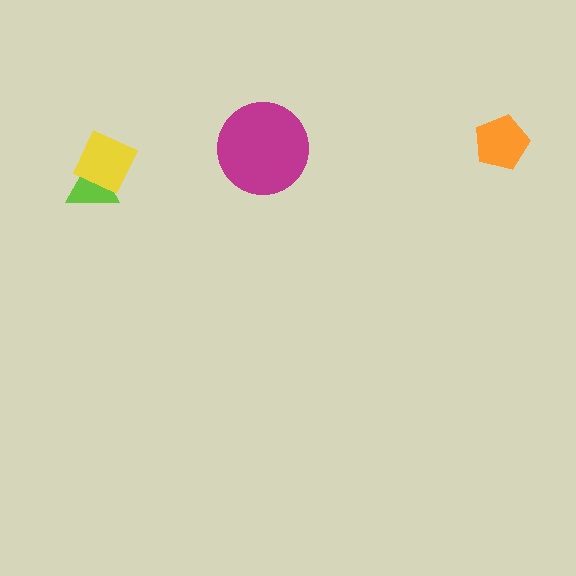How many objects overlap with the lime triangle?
1 object overlaps with the lime triangle.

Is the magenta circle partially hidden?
No, no other shape covers it.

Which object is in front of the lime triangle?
The yellow diamond is in front of the lime triangle.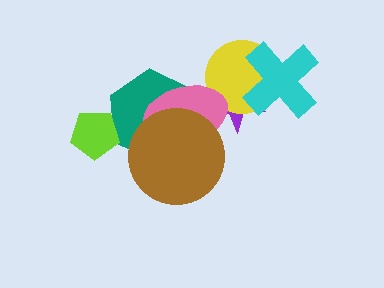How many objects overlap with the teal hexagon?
3 objects overlap with the teal hexagon.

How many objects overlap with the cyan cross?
2 objects overlap with the cyan cross.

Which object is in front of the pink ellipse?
The brown circle is in front of the pink ellipse.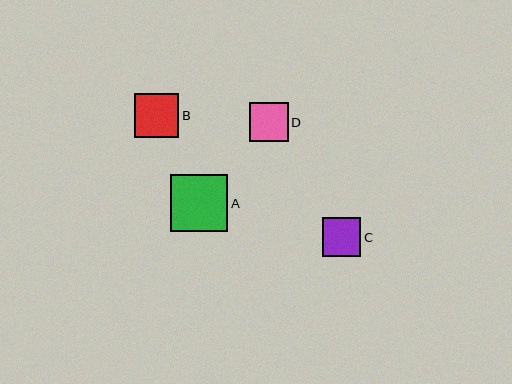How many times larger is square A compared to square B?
Square A is approximately 1.3 times the size of square B.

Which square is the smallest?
Square C is the smallest with a size of approximately 39 pixels.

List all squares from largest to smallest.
From largest to smallest: A, B, D, C.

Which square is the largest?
Square A is the largest with a size of approximately 57 pixels.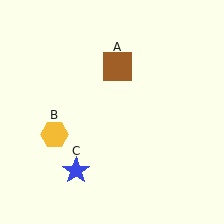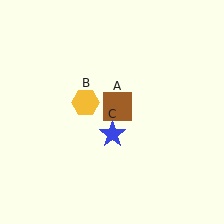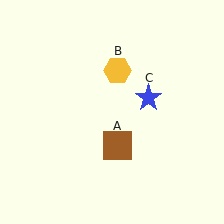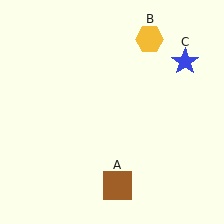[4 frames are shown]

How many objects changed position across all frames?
3 objects changed position: brown square (object A), yellow hexagon (object B), blue star (object C).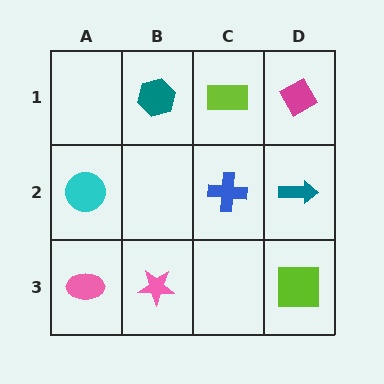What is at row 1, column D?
A magenta diamond.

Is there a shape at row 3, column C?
No, that cell is empty.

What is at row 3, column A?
A pink ellipse.